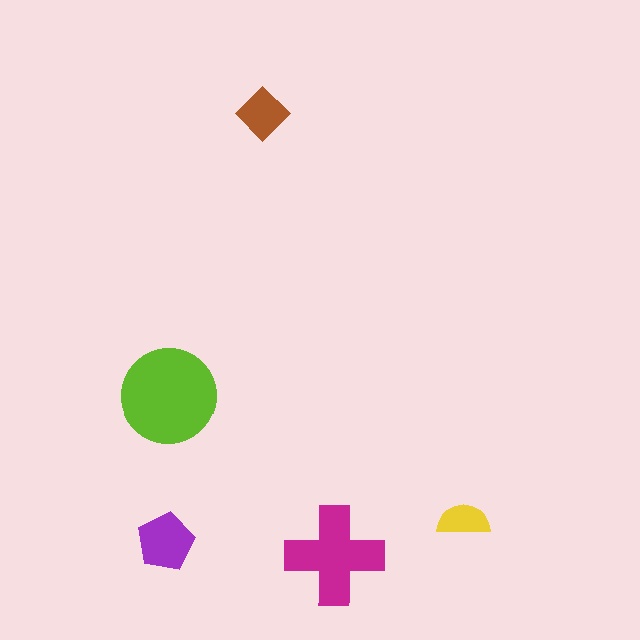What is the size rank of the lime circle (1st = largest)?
1st.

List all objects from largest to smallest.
The lime circle, the magenta cross, the purple pentagon, the brown diamond, the yellow semicircle.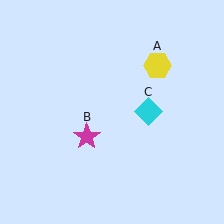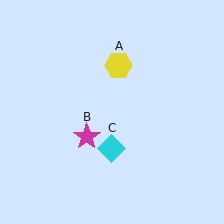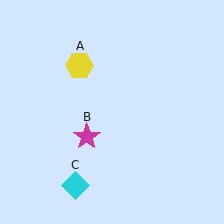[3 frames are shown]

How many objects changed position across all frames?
2 objects changed position: yellow hexagon (object A), cyan diamond (object C).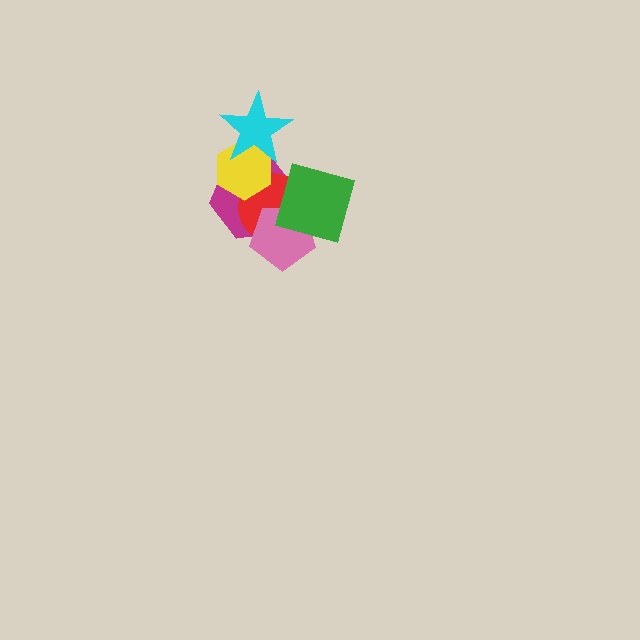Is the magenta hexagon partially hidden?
Yes, it is partially covered by another shape.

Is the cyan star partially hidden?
No, no other shape covers it.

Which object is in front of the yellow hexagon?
The cyan star is in front of the yellow hexagon.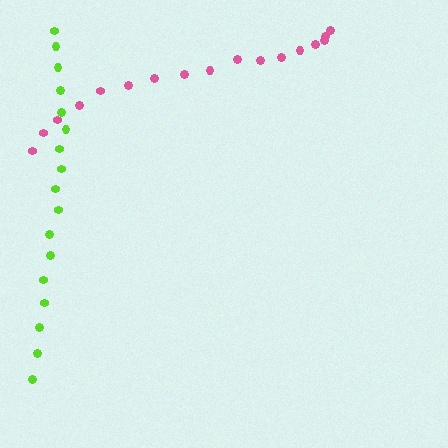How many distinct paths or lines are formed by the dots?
There are 2 distinct paths.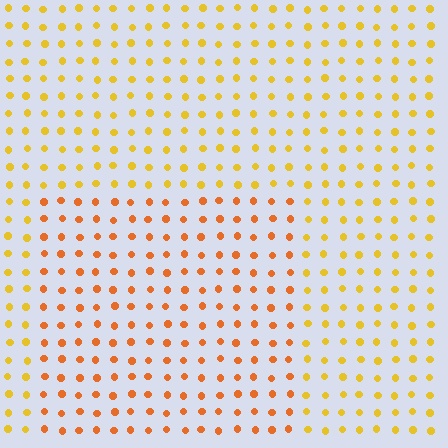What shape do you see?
I see a rectangle.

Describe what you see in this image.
The image is filled with small yellow elements in a uniform arrangement. A rectangle-shaped region is visible where the elements are tinted to a slightly different hue, forming a subtle color boundary.